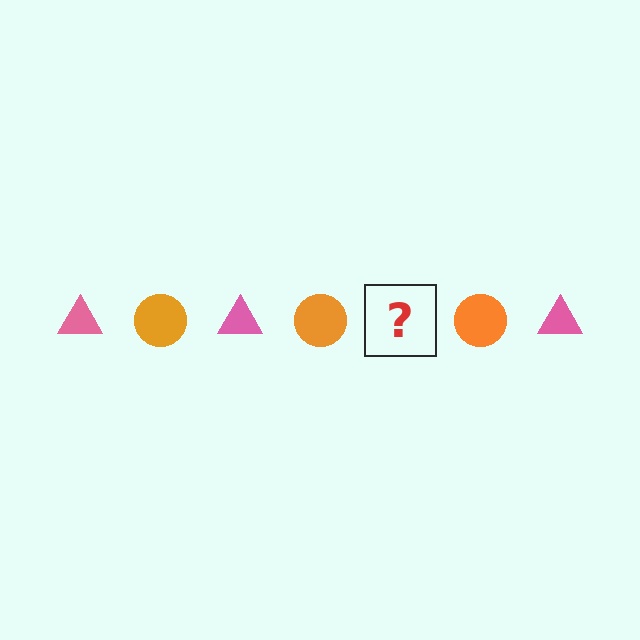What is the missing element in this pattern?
The missing element is a pink triangle.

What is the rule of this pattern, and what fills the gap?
The rule is that the pattern alternates between pink triangle and orange circle. The gap should be filled with a pink triangle.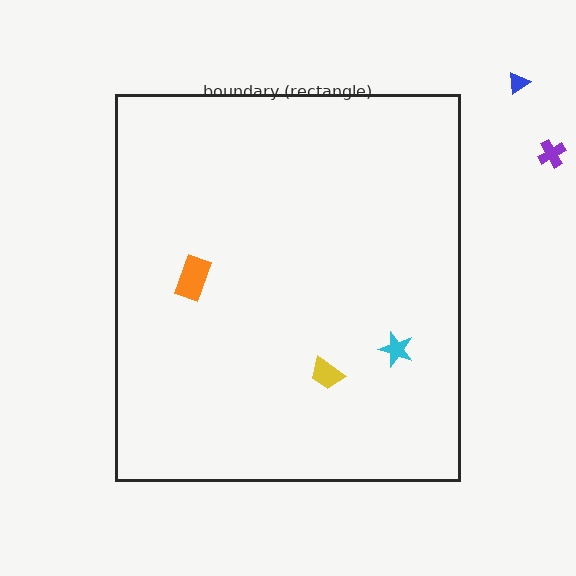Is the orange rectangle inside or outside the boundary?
Inside.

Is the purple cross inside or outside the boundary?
Outside.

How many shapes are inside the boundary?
3 inside, 2 outside.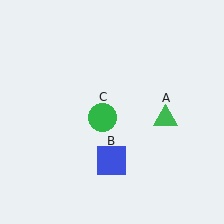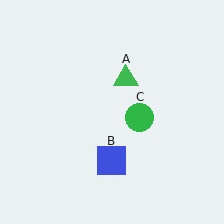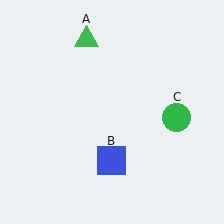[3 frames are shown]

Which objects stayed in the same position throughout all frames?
Blue square (object B) remained stationary.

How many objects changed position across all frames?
2 objects changed position: green triangle (object A), green circle (object C).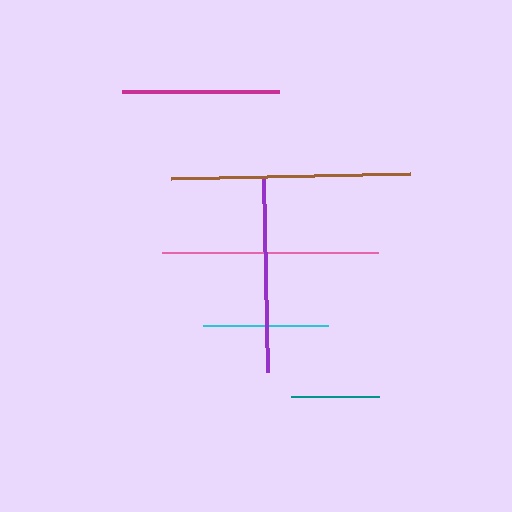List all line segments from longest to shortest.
From longest to shortest: brown, pink, purple, magenta, cyan, teal.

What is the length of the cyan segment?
The cyan segment is approximately 125 pixels long.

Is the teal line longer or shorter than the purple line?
The purple line is longer than the teal line.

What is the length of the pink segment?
The pink segment is approximately 217 pixels long.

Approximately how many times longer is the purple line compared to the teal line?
The purple line is approximately 2.2 times the length of the teal line.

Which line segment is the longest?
The brown line is the longest at approximately 239 pixels.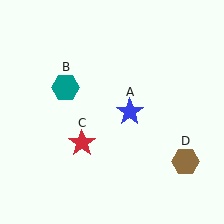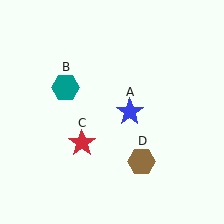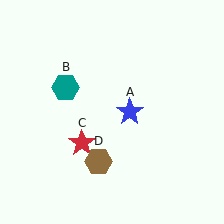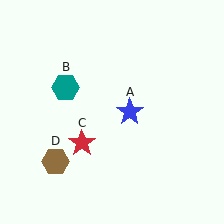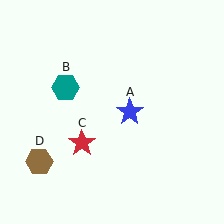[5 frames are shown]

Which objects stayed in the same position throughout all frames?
Blue star (object A) and teal hexagon (object B) and red star (object C) remained stationary.